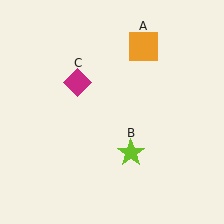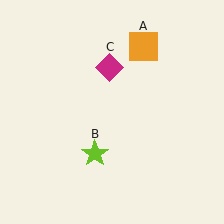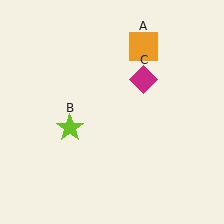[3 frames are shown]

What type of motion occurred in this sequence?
The lime star (object B), magenta diamond (object C) rotated clockwise around the center of the scene.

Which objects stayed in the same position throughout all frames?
Orange square (object A) remained stationary.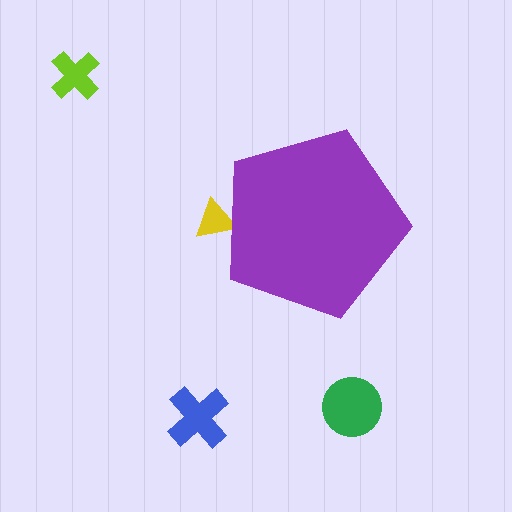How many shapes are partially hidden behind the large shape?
1 shape is partially hidden.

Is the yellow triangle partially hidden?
Yes, the yellow triangle is partially hidden behind the purple pentagon.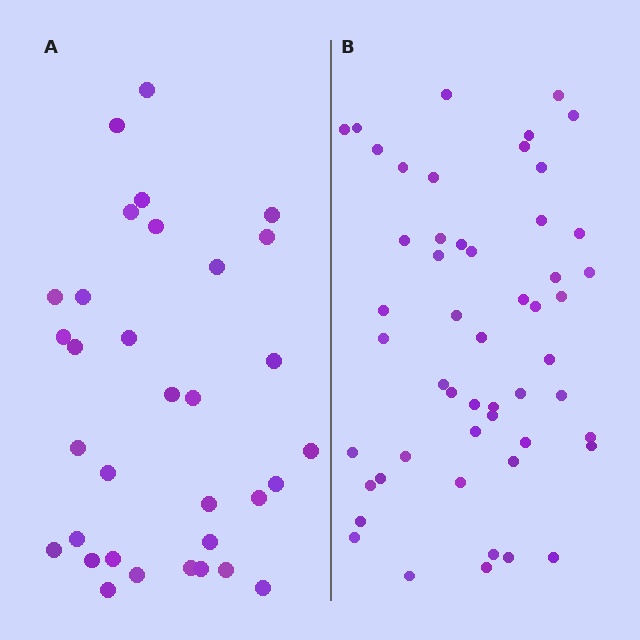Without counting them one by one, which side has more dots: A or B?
Region B (the right region) has more dots.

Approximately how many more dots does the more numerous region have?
Region B has approximately 20 more dots than region A.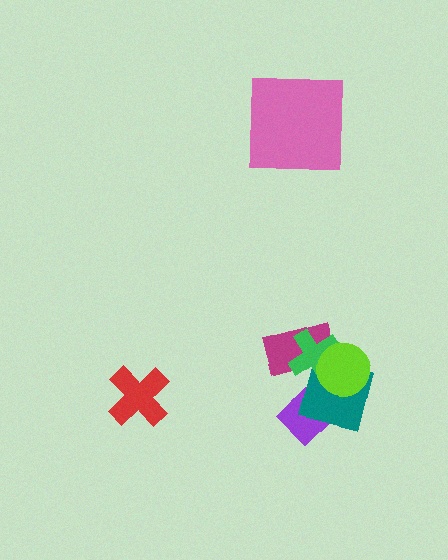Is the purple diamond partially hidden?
Yes, it is partially covered by another shape.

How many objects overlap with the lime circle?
3 objects overlap with the lime circle.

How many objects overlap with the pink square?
0 objects overlap with the pink square.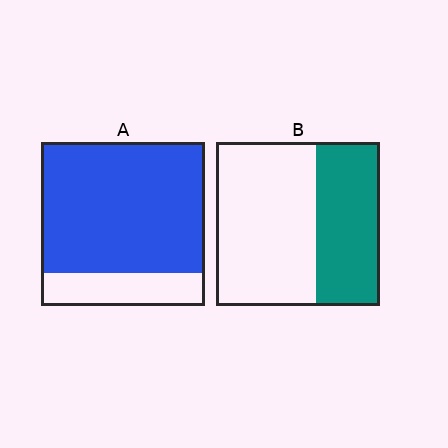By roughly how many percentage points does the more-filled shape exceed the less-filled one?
By roughly 40 percentage points (A over B).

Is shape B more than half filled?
No.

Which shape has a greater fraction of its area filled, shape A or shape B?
Shape A.